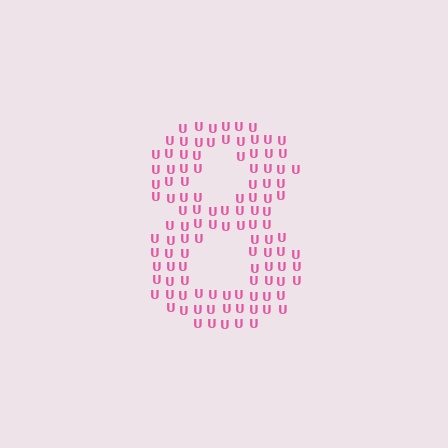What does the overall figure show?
The overall figure shows the digit 8.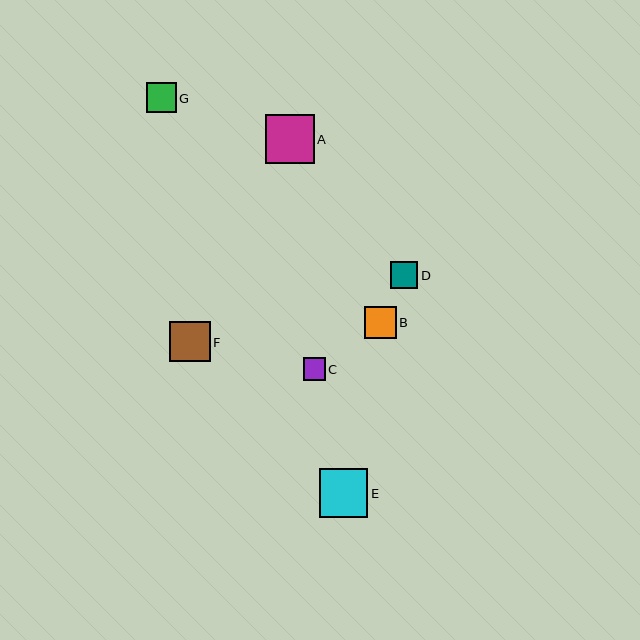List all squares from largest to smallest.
From largest to smallest: A, E, F, B, G, D, C.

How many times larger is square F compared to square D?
Square F is approximately 1.5 times the size of square D.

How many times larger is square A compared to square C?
Square A is approximately 2.2 times the size of square C.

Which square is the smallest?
Square C is the smallest with a size of approximately 22 pixels.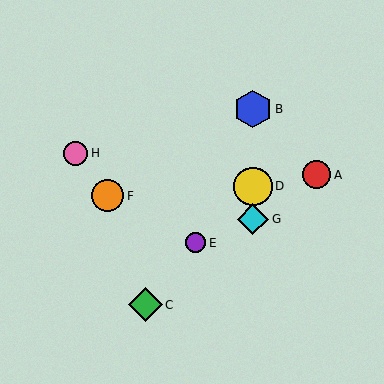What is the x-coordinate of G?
Object G is at x≈253.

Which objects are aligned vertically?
Objects B, D, G are aligned vertically.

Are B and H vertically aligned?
No, B is at x≈253 and H is at x≈76.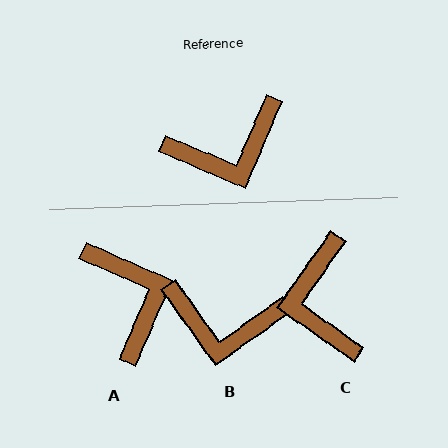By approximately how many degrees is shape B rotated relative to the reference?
Approximately 31 degrees clockwise.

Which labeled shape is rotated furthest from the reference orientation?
C, about 102 degrees away.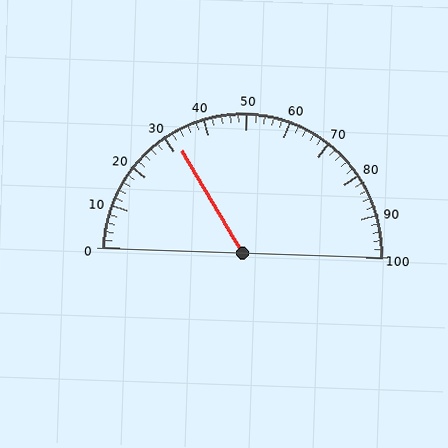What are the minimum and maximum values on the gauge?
The gauge ranges from 0 to 100.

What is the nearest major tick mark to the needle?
The nearest major tick mark is 30.